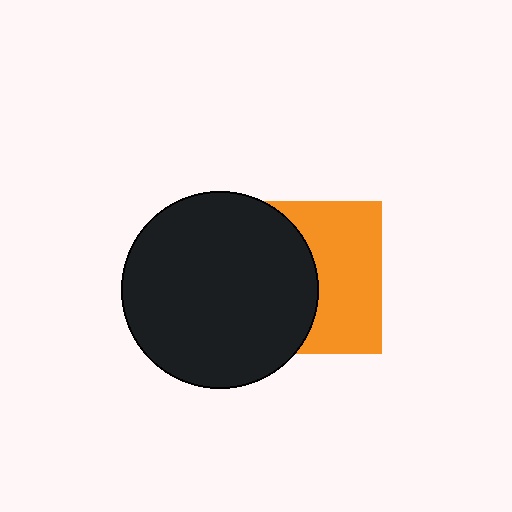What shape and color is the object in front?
The object in front is a black circle.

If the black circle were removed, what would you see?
You would see the complete orange square.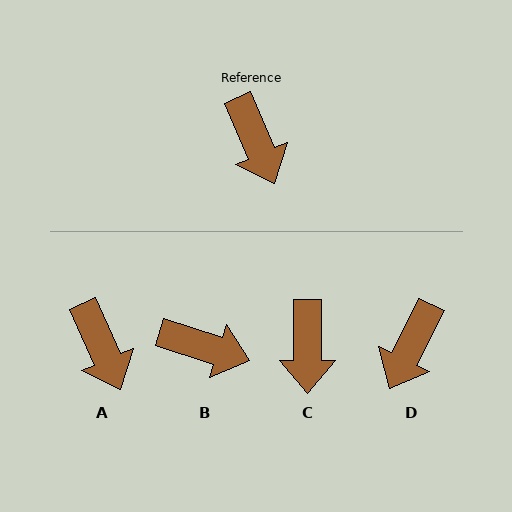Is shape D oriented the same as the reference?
No, it is off by about 50 degrees.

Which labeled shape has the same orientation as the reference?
A.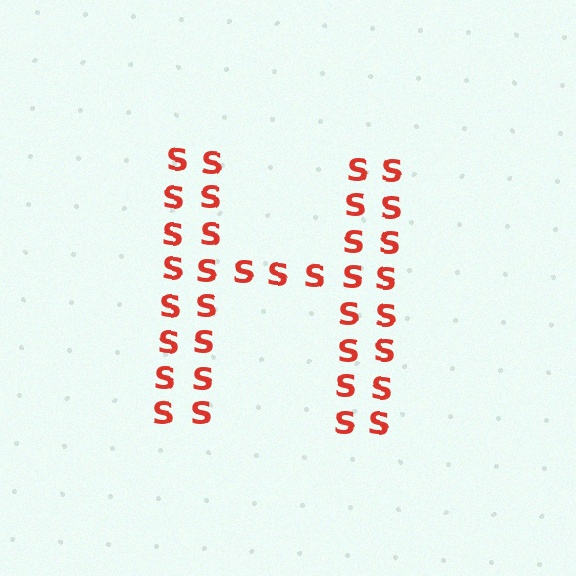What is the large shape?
The large shape is the letter H.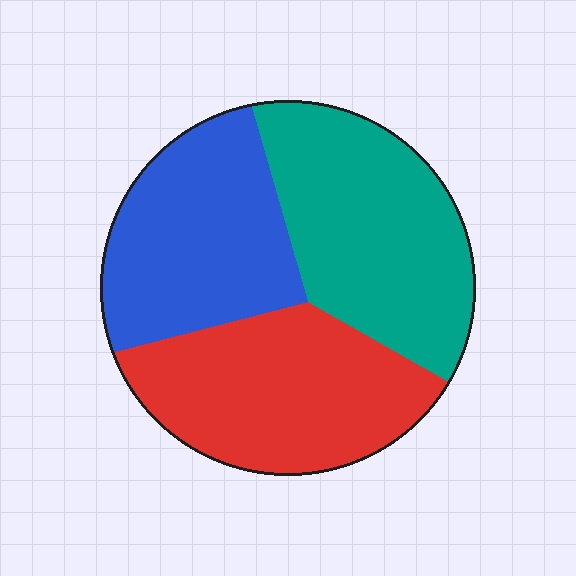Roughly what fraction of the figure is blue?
Blue covers around 30% of the figure.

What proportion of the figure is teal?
Teal takes up about one third (1/3) of the figure.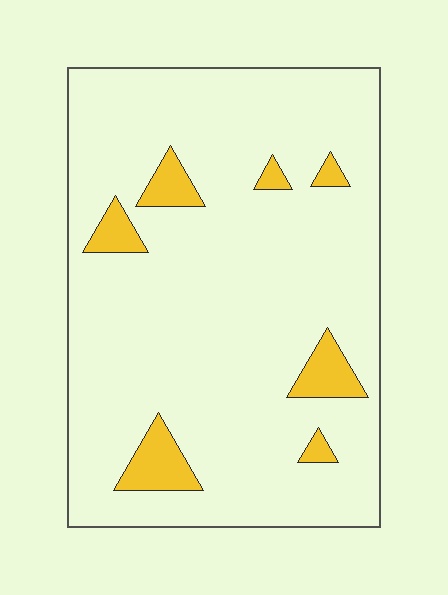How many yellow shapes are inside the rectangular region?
7.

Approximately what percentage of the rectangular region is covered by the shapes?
Approximately 10%.